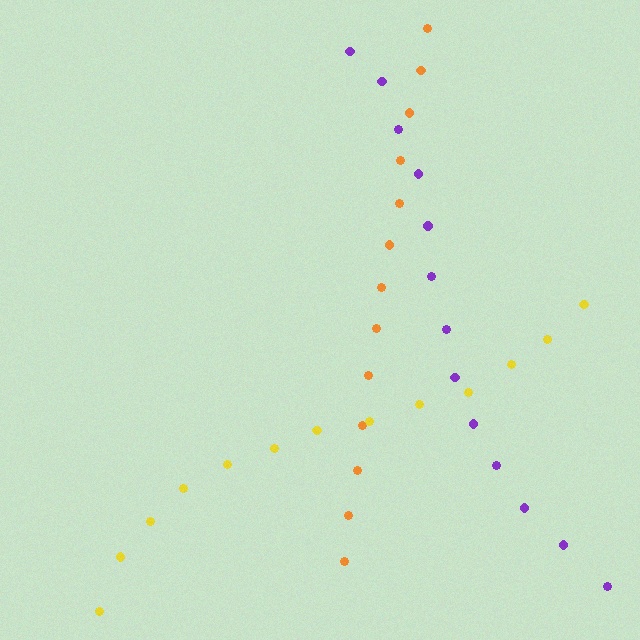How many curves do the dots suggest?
There are 3 distinct paths.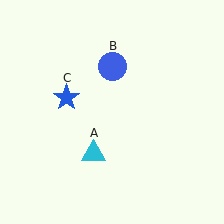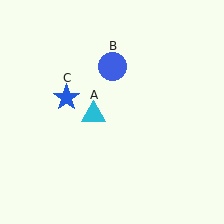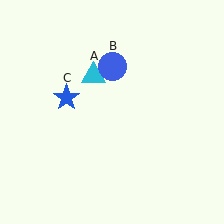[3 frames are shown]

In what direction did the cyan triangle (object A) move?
The cyan triangle (object A) moved up.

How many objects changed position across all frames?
1 object changed position: cyan triangle (object A).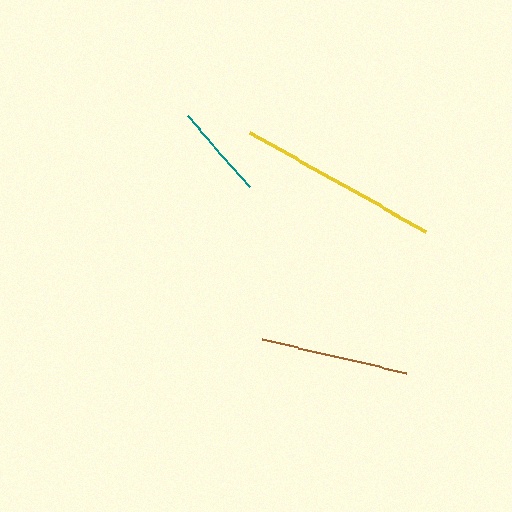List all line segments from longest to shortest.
From longest to shortest: yellow, brown, teal.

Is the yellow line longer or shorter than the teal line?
The yellow line is longer than the teal line.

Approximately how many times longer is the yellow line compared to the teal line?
The yellow line is approximately 2.2 times the length of the teal line.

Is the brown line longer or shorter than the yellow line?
The yellow line is longer than the brown line.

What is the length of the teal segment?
The teal segment is approximately 94 pixels long.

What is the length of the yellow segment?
The yellow segment is approximately 202 pixels long.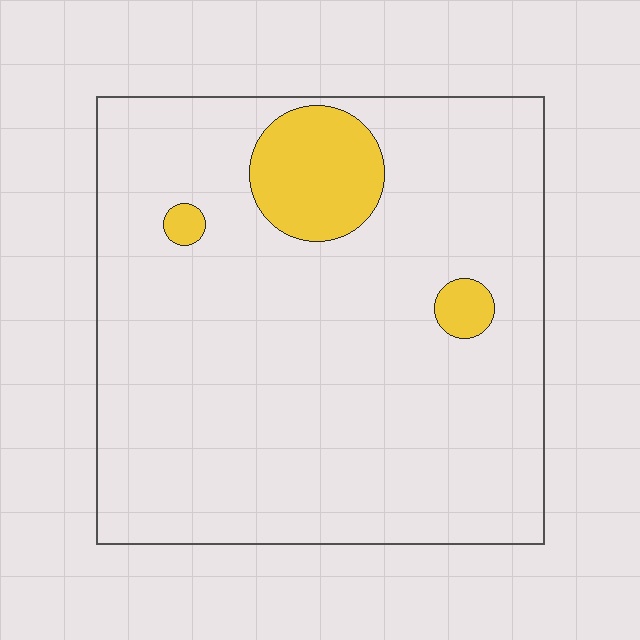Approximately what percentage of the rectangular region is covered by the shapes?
Approximately 10%.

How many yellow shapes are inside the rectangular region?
3.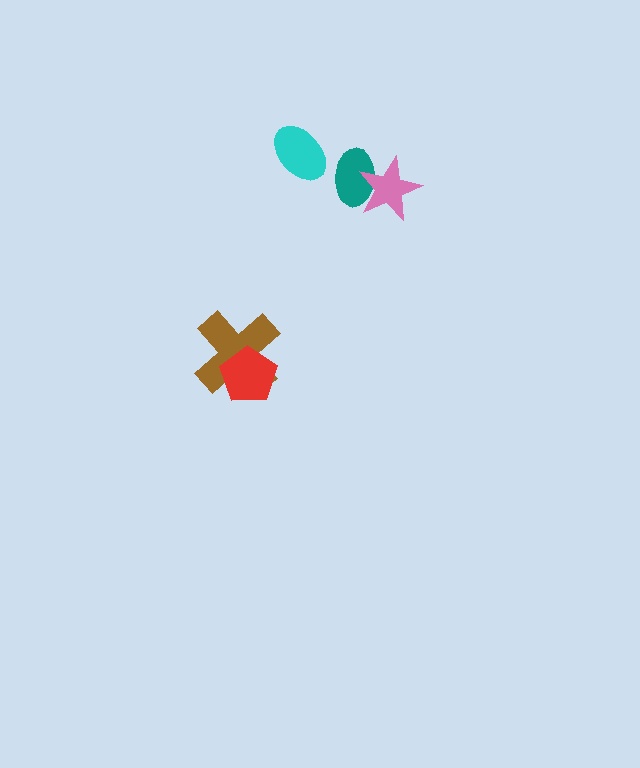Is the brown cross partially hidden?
Yes, it is partially covered by another shape.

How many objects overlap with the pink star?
1 object overlaps with the pink star.